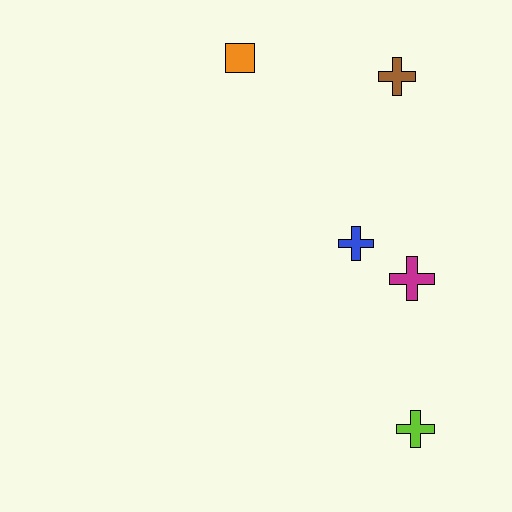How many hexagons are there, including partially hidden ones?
There are no hexagons.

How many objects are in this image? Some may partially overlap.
There are 5 objects.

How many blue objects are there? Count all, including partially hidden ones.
There is 1 blue object.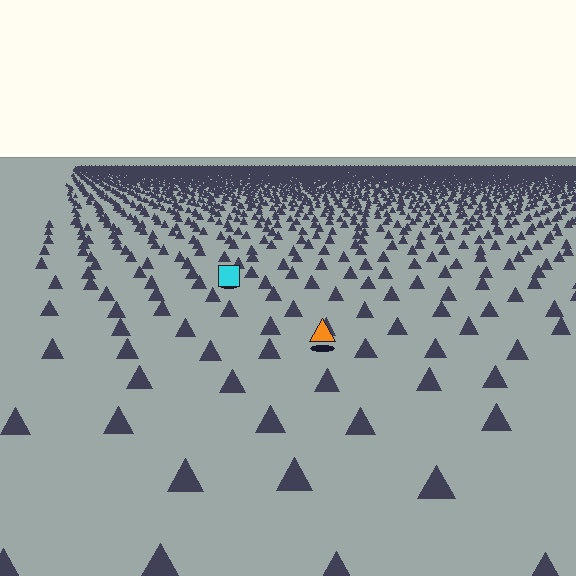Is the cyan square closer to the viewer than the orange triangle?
No. The orange triangle is closer — you can tell from the texture gradient: the ground texture is coarser near it.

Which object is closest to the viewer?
The orange triangle is closest. The texture marks near it are larger and more spread out.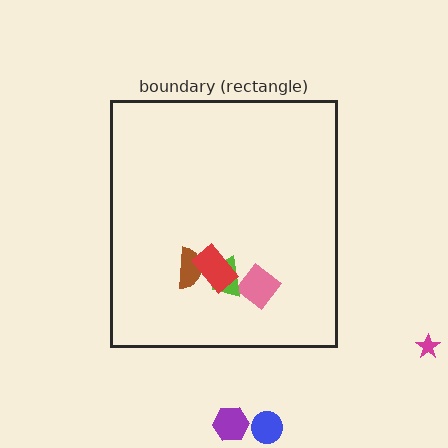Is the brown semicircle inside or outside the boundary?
Inside.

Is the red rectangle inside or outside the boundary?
Inside.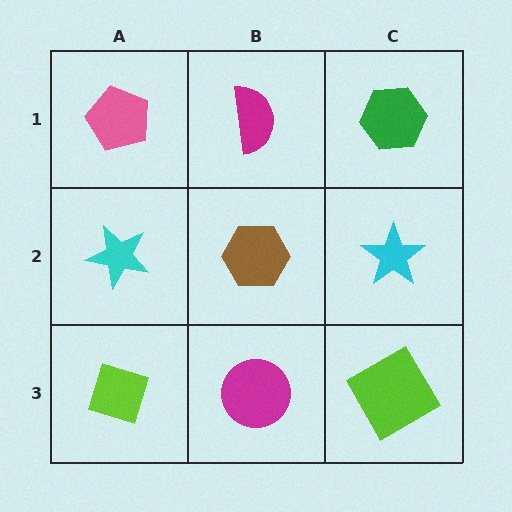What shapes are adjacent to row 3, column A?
A cyan star (row 2, column A), a magenta circle (row 3, column B).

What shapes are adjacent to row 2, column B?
A magenta semicircle (row 1, column B), a magenta circle (row 3, column B), a cyan star (row 2, column A), a cyan star (row 2, column C).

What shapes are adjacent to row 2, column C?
A green hexagon (row 1, column C), a lime square (row 3, column C), a brown hexagon (row 2, column B).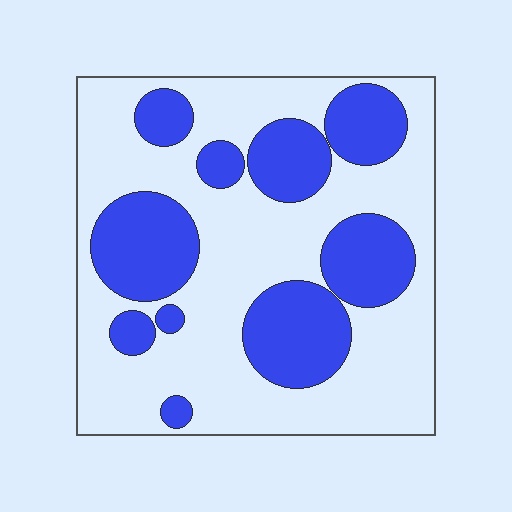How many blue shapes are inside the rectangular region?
10.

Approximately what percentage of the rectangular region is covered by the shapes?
Approximately 35%.